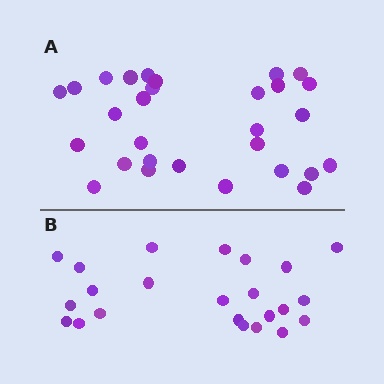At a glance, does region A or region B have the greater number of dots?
Region A (the top region) has more dots.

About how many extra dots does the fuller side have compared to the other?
Region A has about 6 more dots than region B.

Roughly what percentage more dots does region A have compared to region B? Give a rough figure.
About 25% more.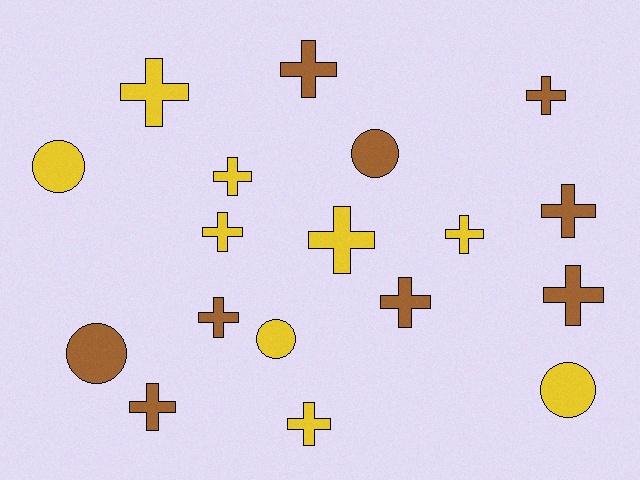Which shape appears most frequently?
Cross, with 13 objects.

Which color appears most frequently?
Brown, with 9 objects.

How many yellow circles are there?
There are 3 yellow circles.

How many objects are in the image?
There are 18 objects.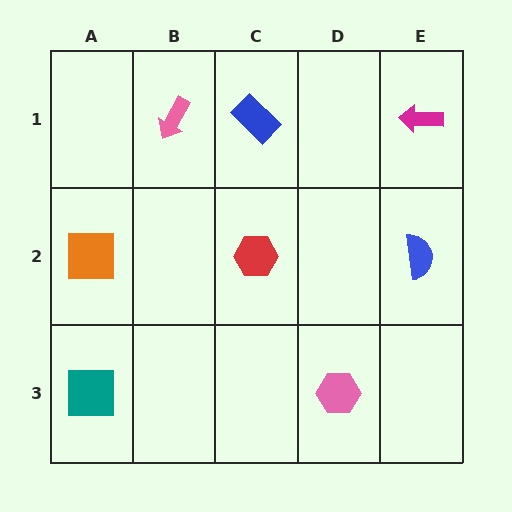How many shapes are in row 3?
2 shapes.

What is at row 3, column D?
A pink hexagon.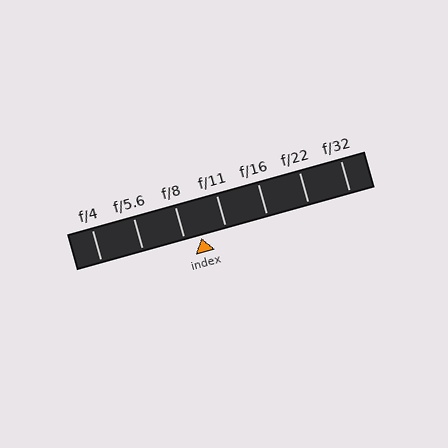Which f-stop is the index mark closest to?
The index mark is closest to f/8.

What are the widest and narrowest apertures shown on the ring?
The widest aperture shown is f/4 and the narrowest is f/32.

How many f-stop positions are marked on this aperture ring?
There are 7 f-stop positions marked.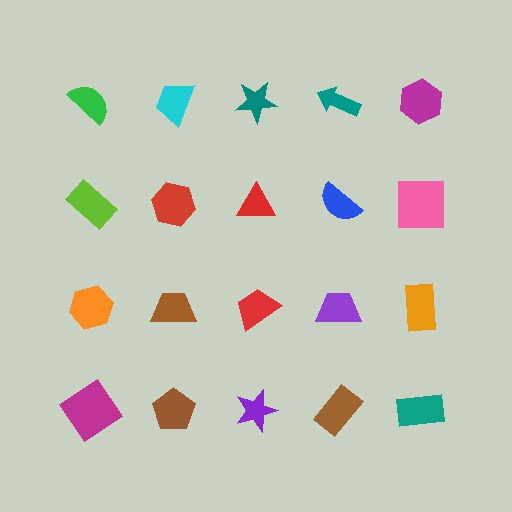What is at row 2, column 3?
A red triangle.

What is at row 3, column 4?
A purple trapezoid.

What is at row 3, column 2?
A brown trapezoid.